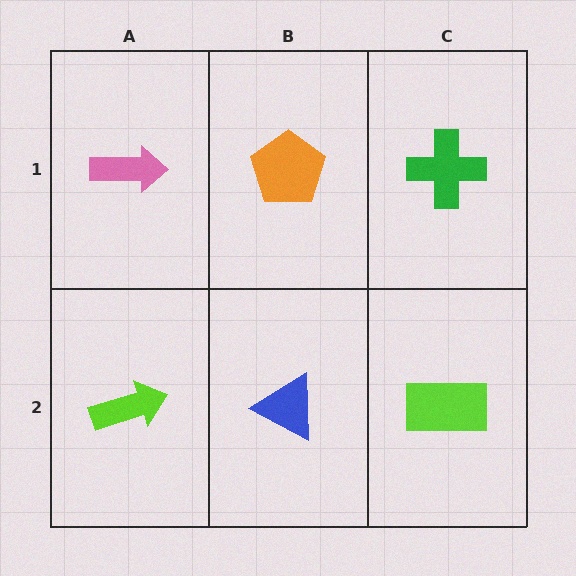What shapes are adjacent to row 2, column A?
A pink arrow (row 1, column A), a blue triangle (row 2, column B).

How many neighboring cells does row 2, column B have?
3.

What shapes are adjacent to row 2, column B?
An orange pentagon (row 1, column B), a lime arrow (row 2, column A), a lime rectangle (row 2, column C).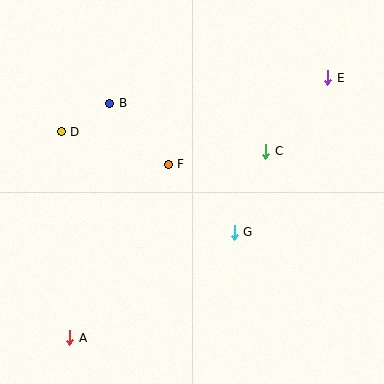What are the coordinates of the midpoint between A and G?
The midpoint between A and G is at (152, 285).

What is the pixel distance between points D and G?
The distance between D and G is 200 pixels.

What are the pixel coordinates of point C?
Point C is at (265, 151).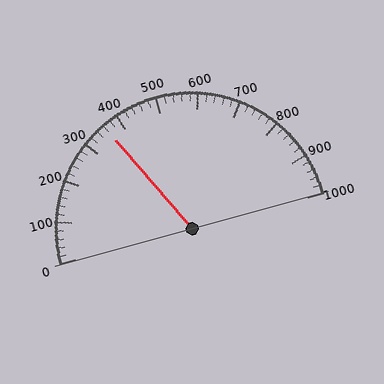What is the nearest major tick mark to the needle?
The nearest major tick mark is 400.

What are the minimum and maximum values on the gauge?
The gauge ranges from 0 to 1000.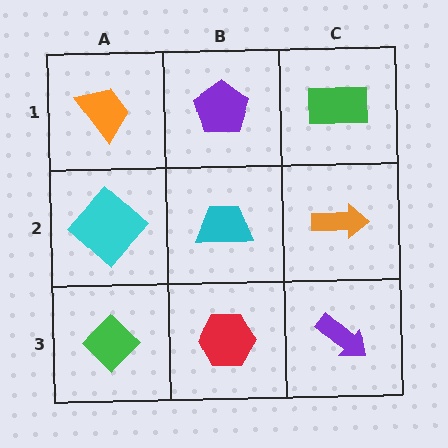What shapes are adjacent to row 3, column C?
An orange arrow (row 2, column C), a red hexagon (row 3, column B).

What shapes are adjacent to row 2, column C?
A green rectangle (row 1, column C), a purple arrow (row 3, column C), a cyan trapezoid (row 2, column B).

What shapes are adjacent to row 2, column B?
A purple pentagon (row 1, column B), a red hexagon (row 3, column B), a cyan diamond (row 2, column A), an orange arrow (row 2, column C).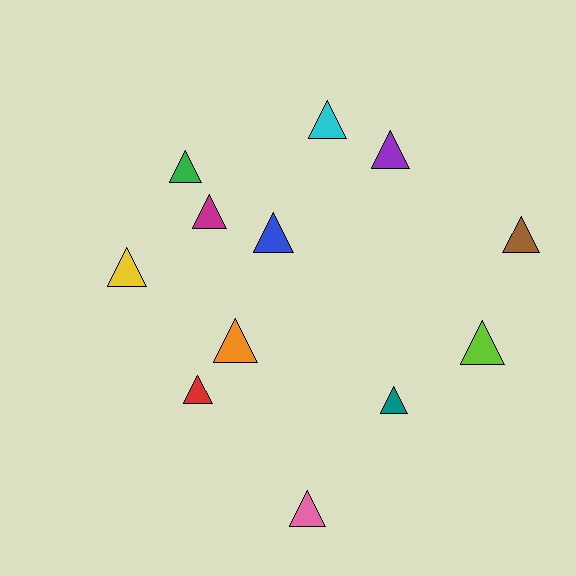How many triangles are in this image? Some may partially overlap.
There are 12 triangles.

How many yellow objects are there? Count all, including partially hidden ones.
There is 1 yellow object.